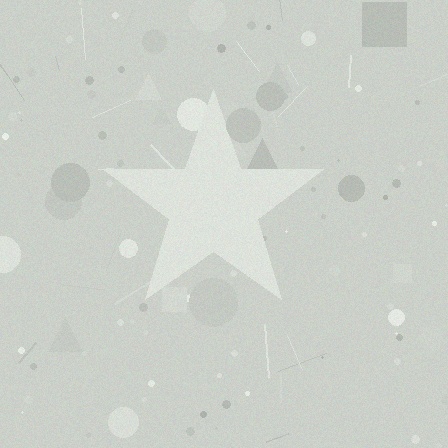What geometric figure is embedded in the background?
A star is embedded in the background.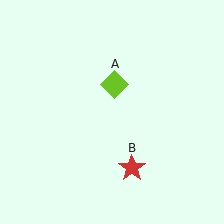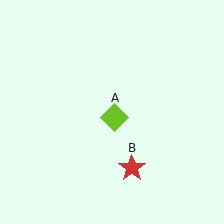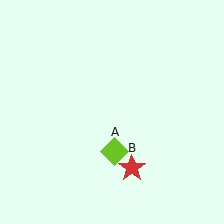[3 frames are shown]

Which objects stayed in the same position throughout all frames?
Red star (object B) remained stationary.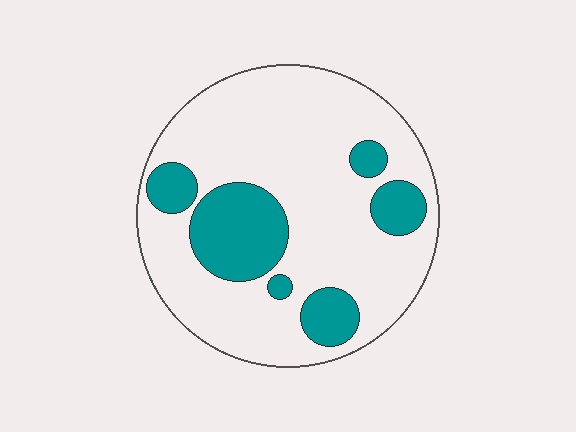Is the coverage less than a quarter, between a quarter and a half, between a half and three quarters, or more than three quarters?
Less than a quarter.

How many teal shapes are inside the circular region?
6.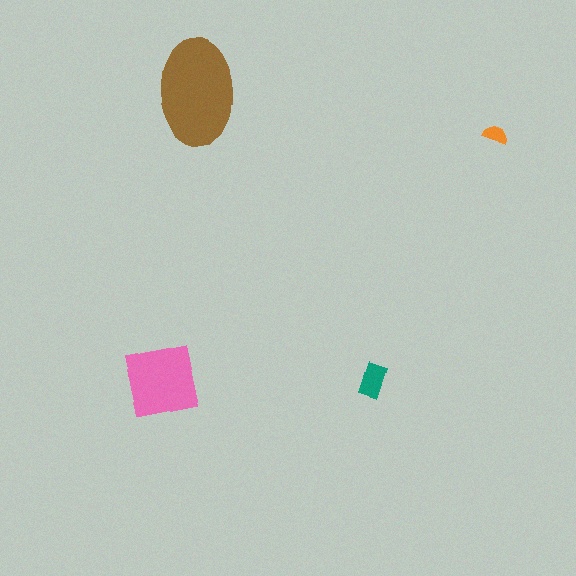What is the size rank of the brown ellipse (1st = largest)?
1st.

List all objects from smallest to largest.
The orange semicircle, the teal rectangle, the pink square, the brown ellipse.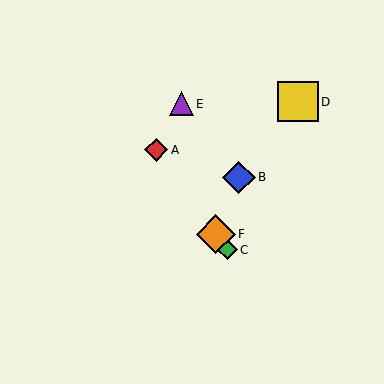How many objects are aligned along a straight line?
3 objects (A, C, F) are aligned along a straight line.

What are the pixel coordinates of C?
Object C is at (227, 250).